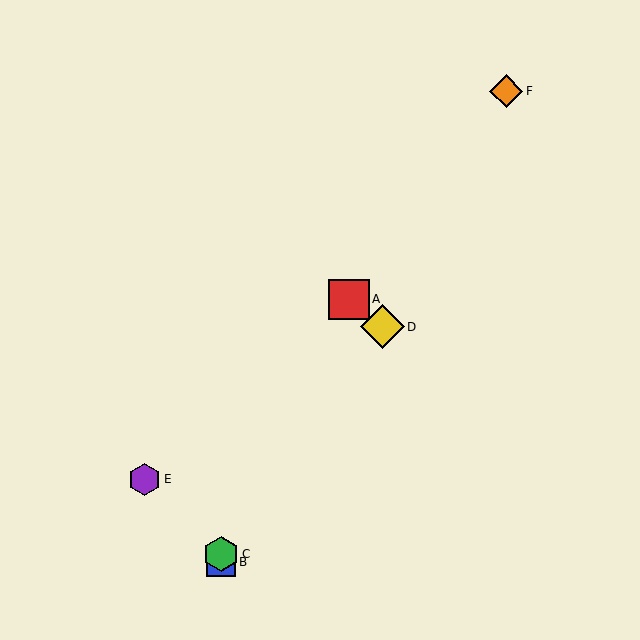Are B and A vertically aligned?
No, B is at x≈221 and A is at x≈349.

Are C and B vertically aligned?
Yes, both are at x≈221.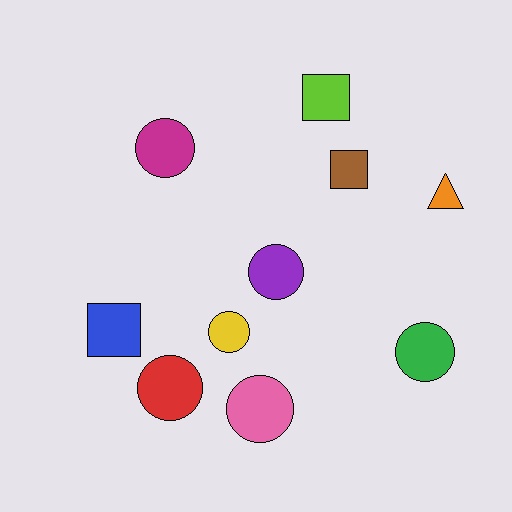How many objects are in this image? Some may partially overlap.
There are 10 objects.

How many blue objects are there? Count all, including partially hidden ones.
There is 1 blue object.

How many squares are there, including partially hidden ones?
There are 3 squares.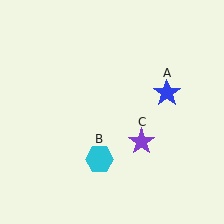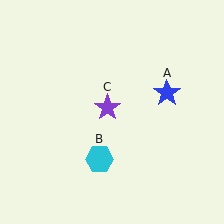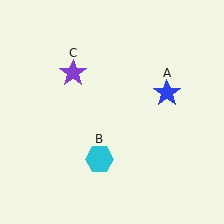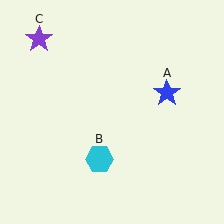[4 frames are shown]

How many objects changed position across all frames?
1 object changed position: purple star (object C).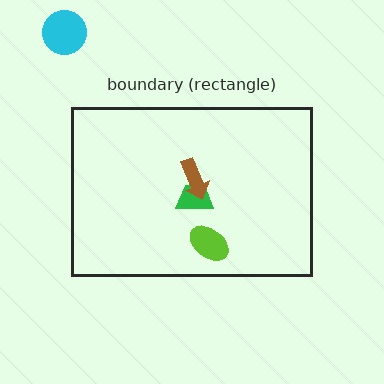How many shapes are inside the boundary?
3 inside, 1 outside.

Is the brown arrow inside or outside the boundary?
Inside.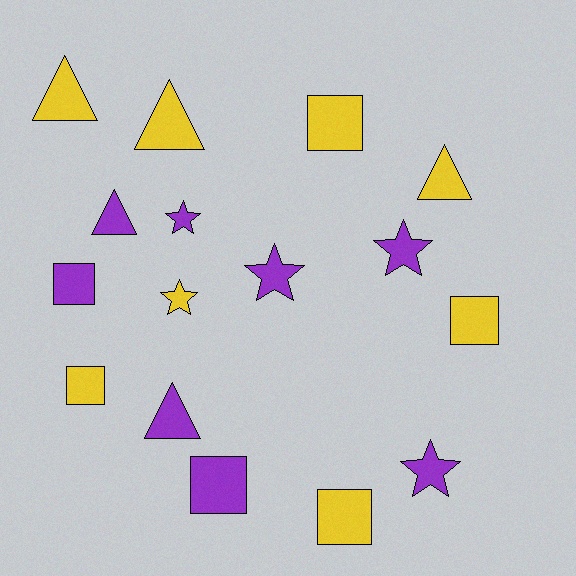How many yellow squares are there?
There are 4 yellow squares.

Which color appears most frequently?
Purple, with 8 objects.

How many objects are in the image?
There are 16 objects.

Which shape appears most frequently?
Square, with 6 objects.